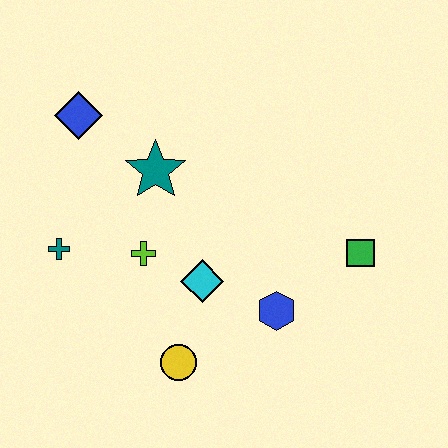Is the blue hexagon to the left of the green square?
Yes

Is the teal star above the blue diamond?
No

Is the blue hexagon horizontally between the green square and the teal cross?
Yes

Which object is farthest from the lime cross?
The green square is farthest from the lime cross.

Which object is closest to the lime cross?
The cyan diamond is closest to the lime cross.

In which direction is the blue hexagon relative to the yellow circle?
The blue hexagon is to the right of the yellow circle.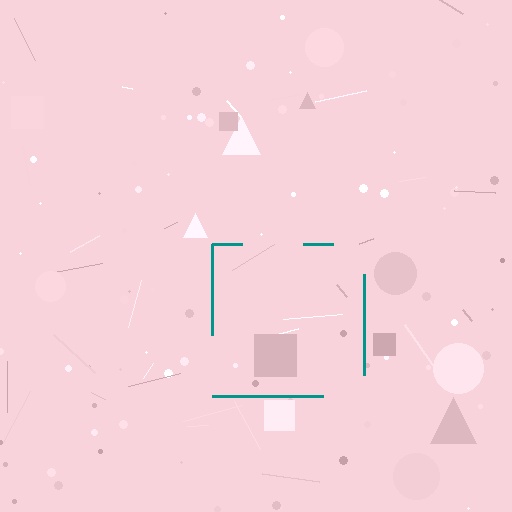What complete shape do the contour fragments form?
The contour fragments form a square.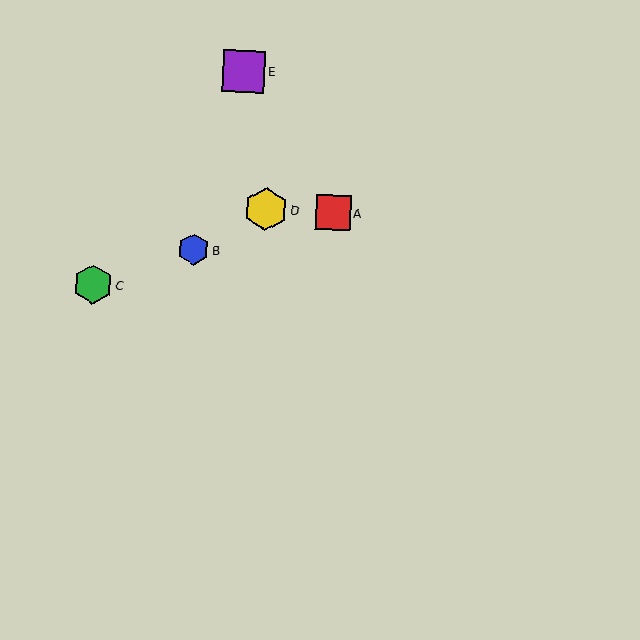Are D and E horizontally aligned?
No, D is at y≈209 and E is at y≈71.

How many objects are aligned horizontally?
2 objects (A, D) are aligned horizontally.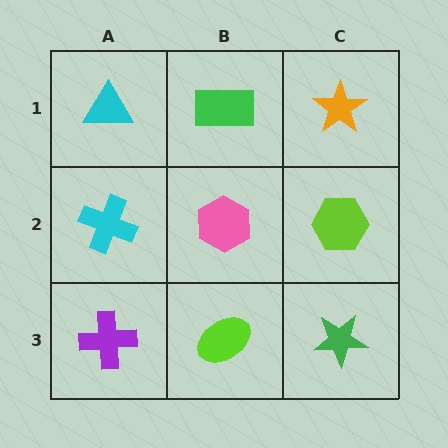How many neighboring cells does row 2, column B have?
4.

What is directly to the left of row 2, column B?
A cyan cross.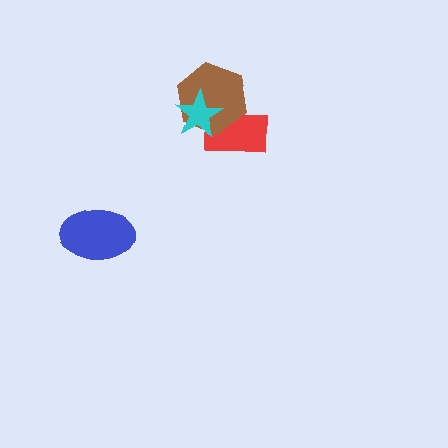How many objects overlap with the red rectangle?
2 objects overlap with the red rectangle.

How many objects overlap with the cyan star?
2 objects overlap with the cyan star.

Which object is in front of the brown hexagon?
The cyan star is in front of the brown hexagon.